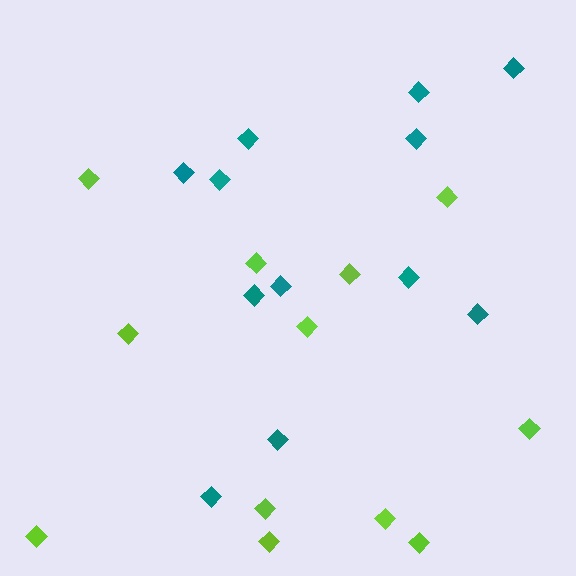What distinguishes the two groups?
There are 2 groups: one group of lime diamonds (12) and one group of teal diamonds (12).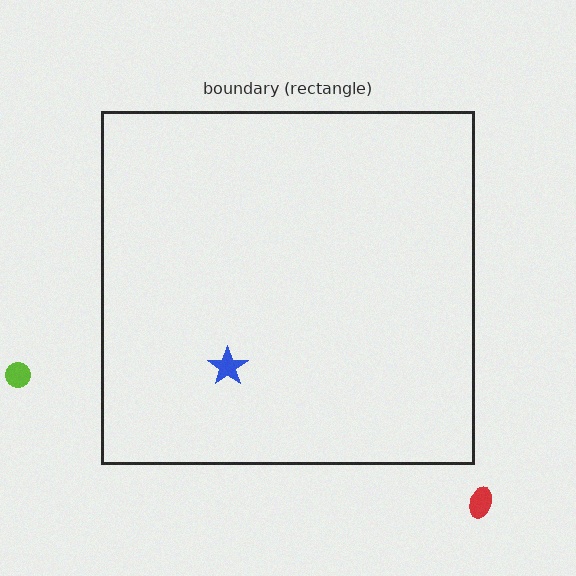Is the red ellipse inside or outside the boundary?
Outside.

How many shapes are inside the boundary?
1 inside, 2 outside.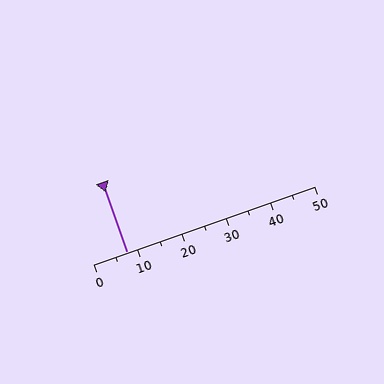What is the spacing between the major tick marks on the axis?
The major ticks are spaced 10 apart.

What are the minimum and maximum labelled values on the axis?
The axis runs from 0 to 50.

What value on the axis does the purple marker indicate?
The marker indicates approximately 7.5.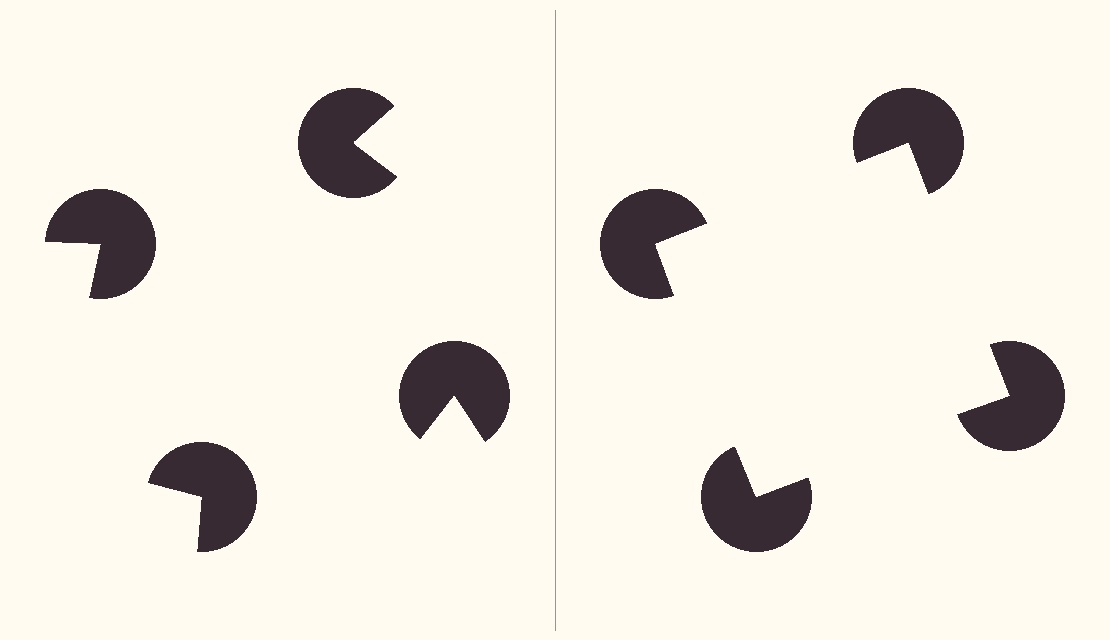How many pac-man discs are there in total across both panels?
8 — 4 on each side.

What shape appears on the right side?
An illusory square.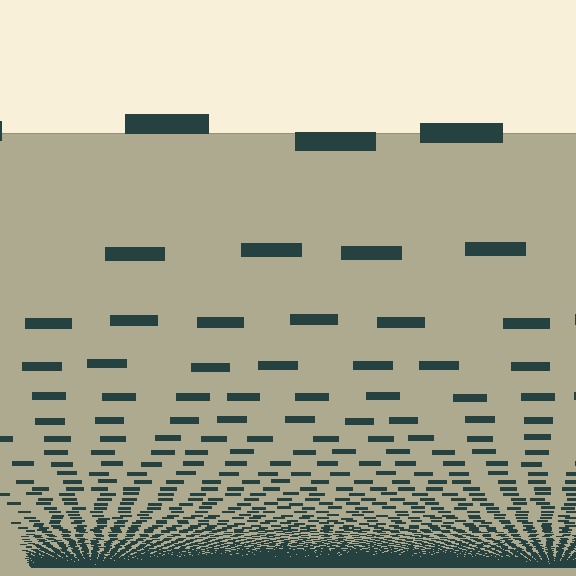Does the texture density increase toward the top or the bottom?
Density increases toward the bottom.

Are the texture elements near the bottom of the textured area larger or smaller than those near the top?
Smaller. The gradient is inverted — elements near the bottom are smaller and denser.